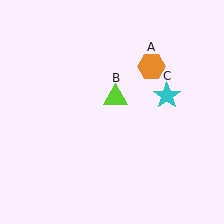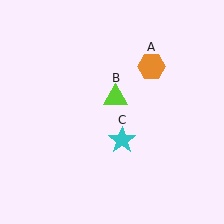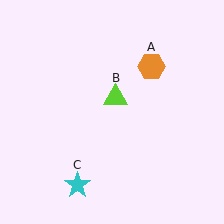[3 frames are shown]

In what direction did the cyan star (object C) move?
The cyan star (object C) moved down and to the left.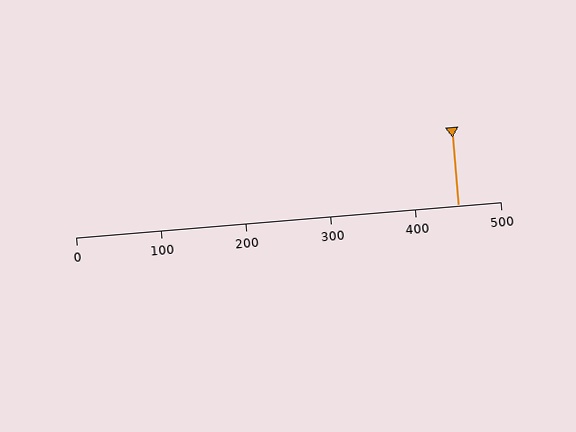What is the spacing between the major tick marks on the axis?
The major ticks are spaced 100 apart.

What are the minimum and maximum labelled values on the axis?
The axis runs from 0 to 500.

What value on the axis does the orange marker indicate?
The marker indicates approximately 450.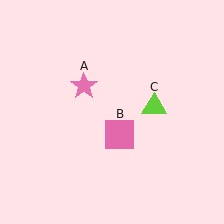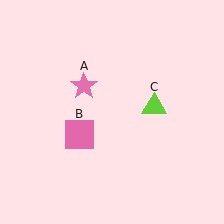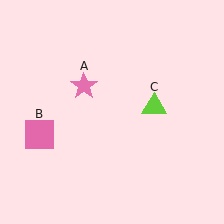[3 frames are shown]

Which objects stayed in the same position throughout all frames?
Pink star (object A) and lime triangle (object C) remained stationary.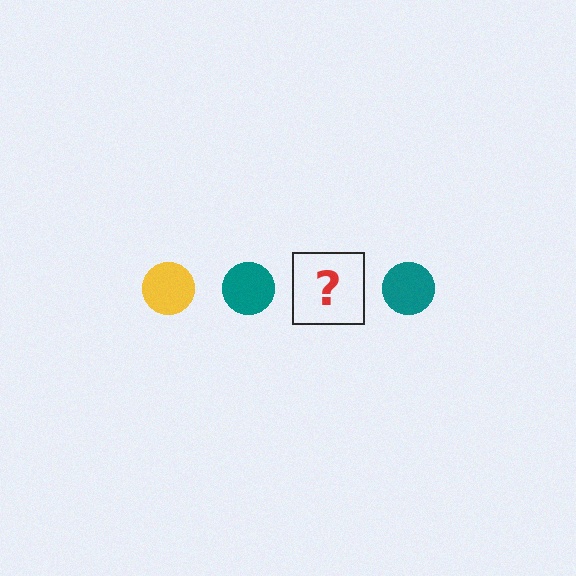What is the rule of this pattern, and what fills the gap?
The rule is that the pattern cycles through yellow, teal circles. The gap should be filled with a yellow circle.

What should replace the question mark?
The question mark should be replaced with a yellow circle.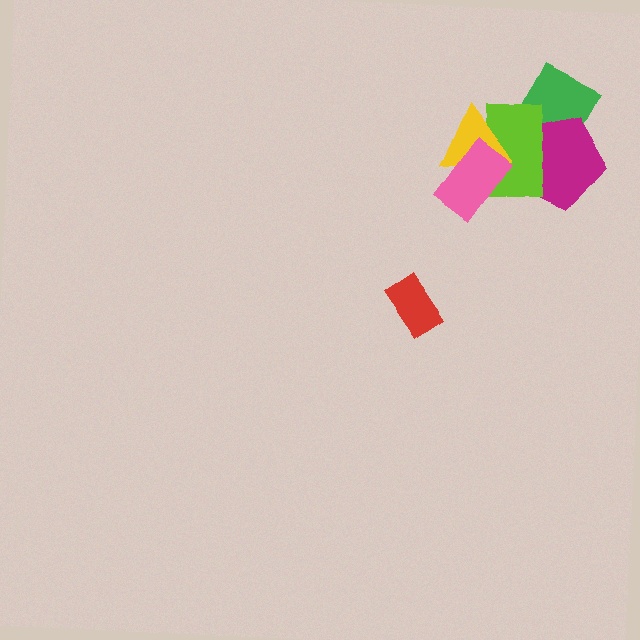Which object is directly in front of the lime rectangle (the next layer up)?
The yellow triangle is directly in front of the lime rectangle.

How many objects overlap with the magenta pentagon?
2 objects overlap with the magenta pentagon.